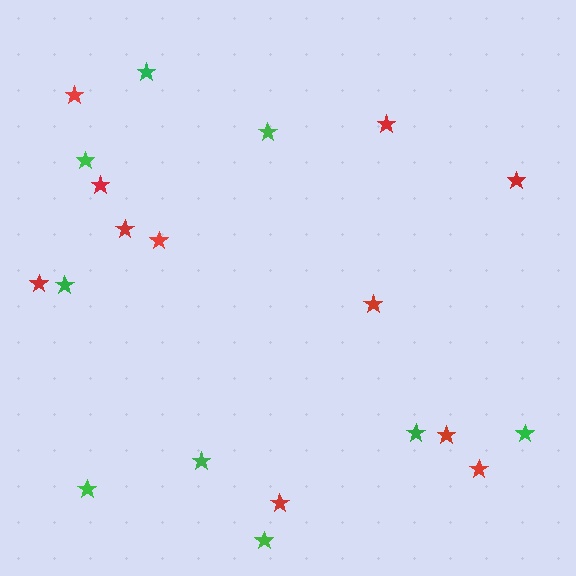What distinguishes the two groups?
There are 2 groups: one group of red stars (11) and one group of green stars (9).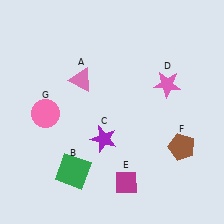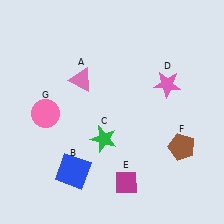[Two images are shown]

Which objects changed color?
B changed from green to blue. C changed from purple to green.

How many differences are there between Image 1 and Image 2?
There are 2 differences between the two images.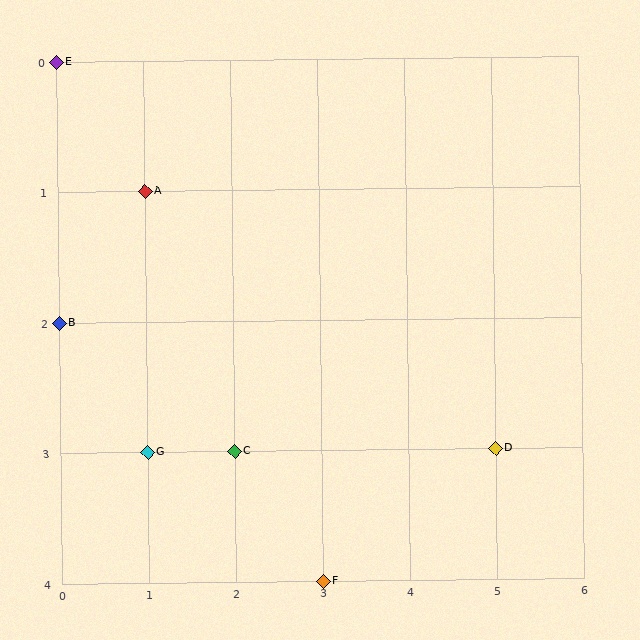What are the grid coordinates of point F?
Point F is at grid coordinates (3, 4).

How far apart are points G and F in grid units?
Points G and F are 2 columns and 1 row apart (about 2.2 grid units diagonally).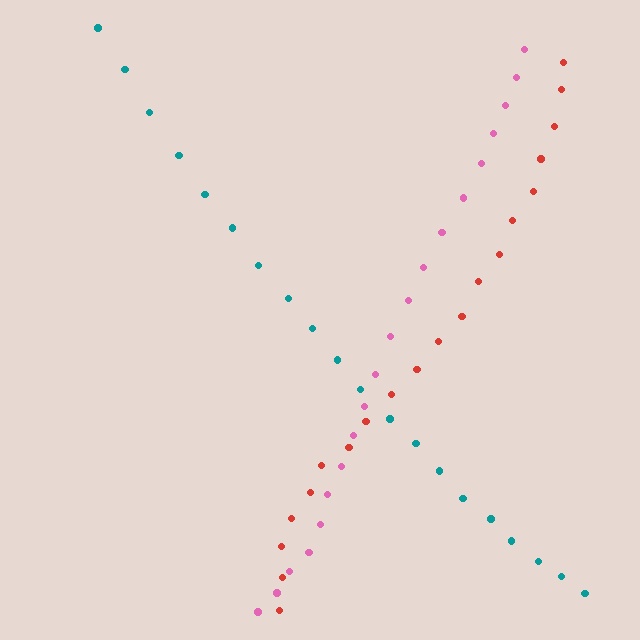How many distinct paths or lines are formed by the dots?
There are 3 distinct paths.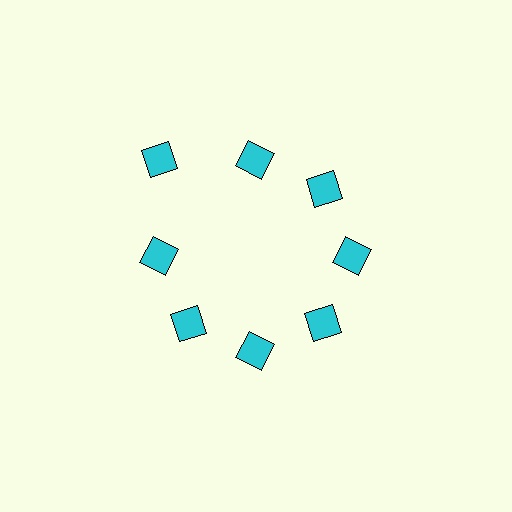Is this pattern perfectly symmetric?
No. The 8 cyan diamonds are arranged in a ring, but one element near the 10 o'clock position is pushed outward from the center, breaking the 8-fold rotational symmetry.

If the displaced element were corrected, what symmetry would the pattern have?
It would have 8-fold rotational symmetry — the pattern would map onto itself every 45 degrees.